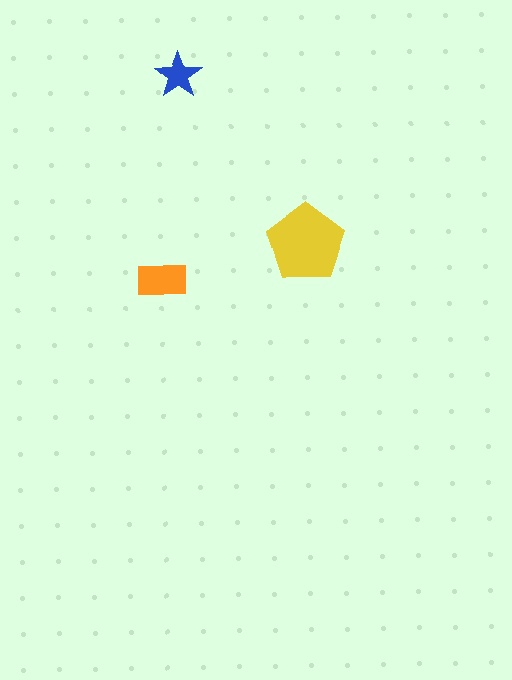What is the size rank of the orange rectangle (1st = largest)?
2nd.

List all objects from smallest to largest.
The blue star, the orange rectangle, the yellow pentagon.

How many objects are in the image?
There are 3 objects in the image.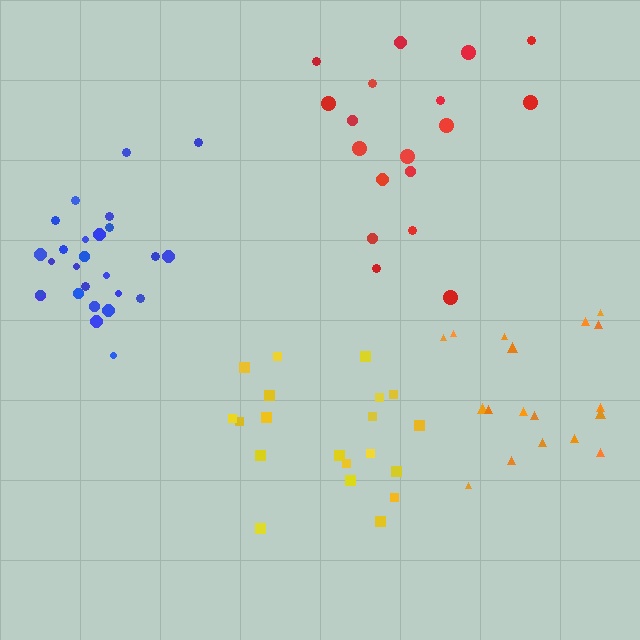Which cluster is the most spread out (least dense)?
Red.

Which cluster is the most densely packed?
Blue.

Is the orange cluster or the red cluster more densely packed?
Orange.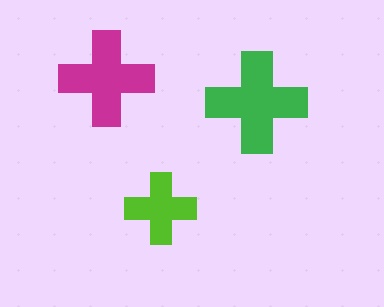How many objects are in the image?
There are 3 objects in the image.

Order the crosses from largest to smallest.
the green one, the magenta one, the lime one.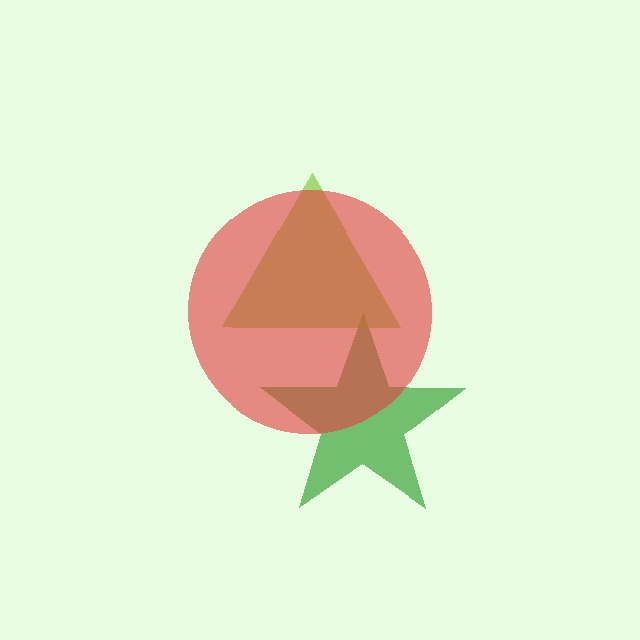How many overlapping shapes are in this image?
There are 3 overlapping shapes in the image.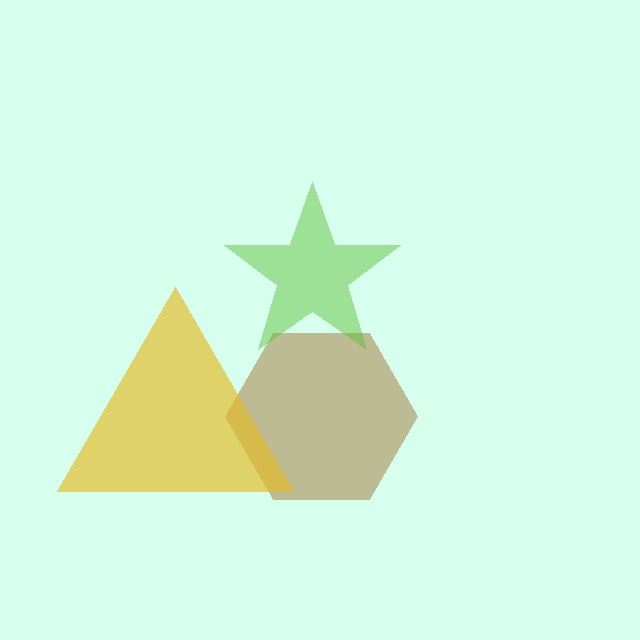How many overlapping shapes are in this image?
There are 3 overlapping shapes in the image.